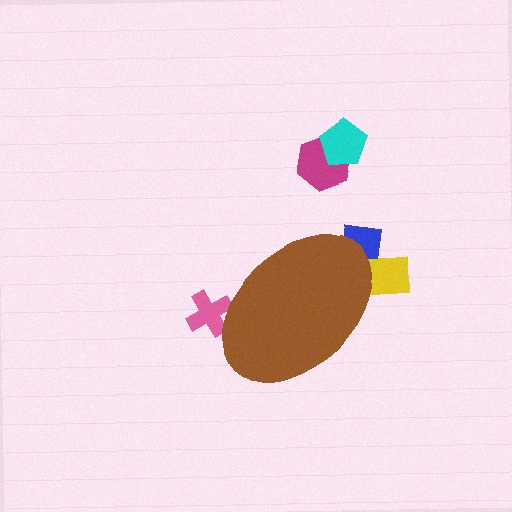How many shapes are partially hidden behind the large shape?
3 shapes are partially hidden.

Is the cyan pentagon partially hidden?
No, the cyan pentagon is fully visible.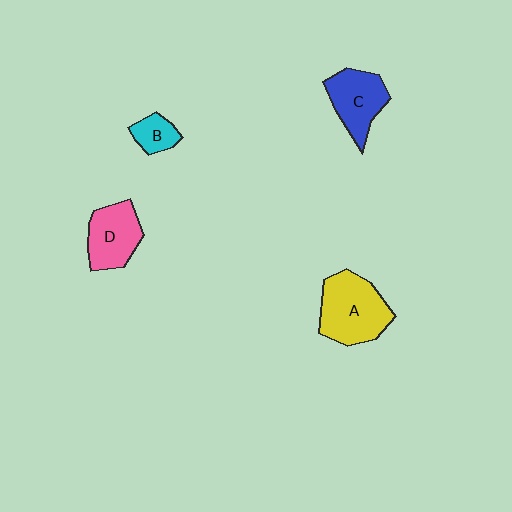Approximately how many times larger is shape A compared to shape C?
Approximately 1.3 times.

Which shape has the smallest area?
Shape B (cyan).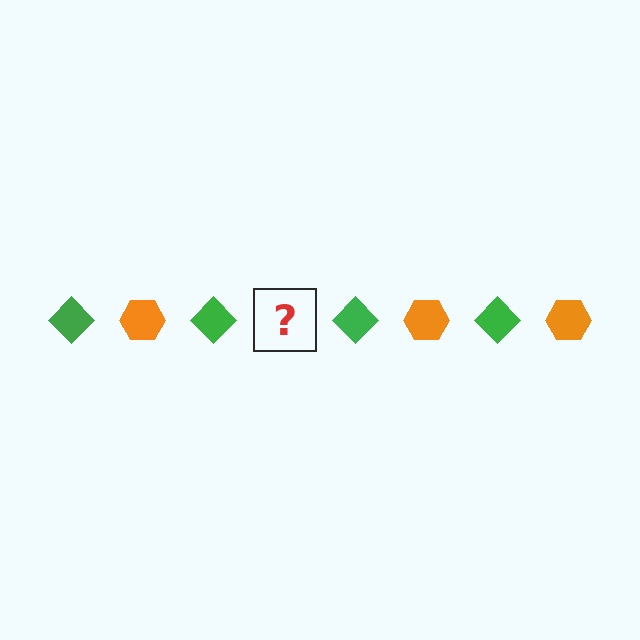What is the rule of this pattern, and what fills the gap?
The rule is that the pattern alternates between green diamond and orange hexagon. The gap should be filled with an orange hexagon.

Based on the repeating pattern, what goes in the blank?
The blank should be an orange hexagon.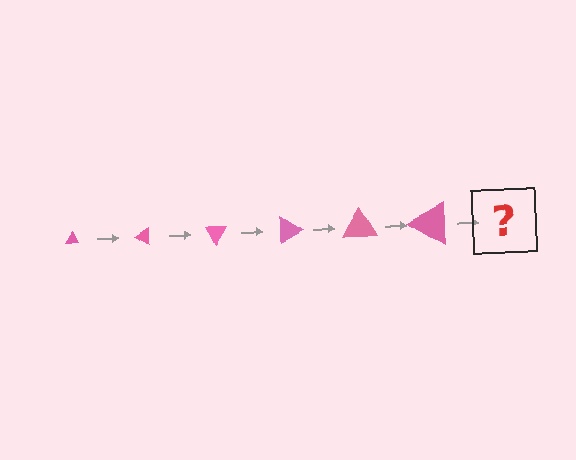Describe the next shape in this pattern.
It should be a triangle, larger than the previous one and rotated 180 degrees from the start.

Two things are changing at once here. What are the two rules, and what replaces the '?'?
The two rules are that the triangle grows larger each step and it rotates 30 degrees each step. The '?' should be a triangle, larger than the previous one and rotated 180 degrees from the start.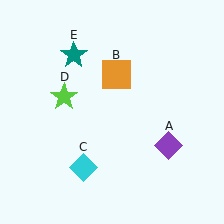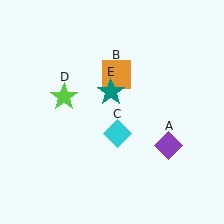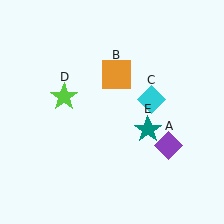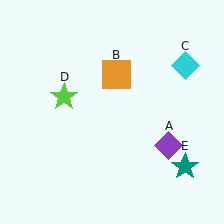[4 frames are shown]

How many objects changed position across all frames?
2 objects changed position: cyan diamond (object C), teal star (object E).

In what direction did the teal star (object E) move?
The teal star (object E) moved down and to the right.